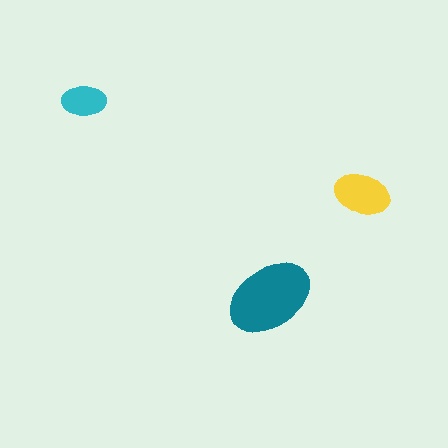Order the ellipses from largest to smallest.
the teal one, the yellow one, the cyan one.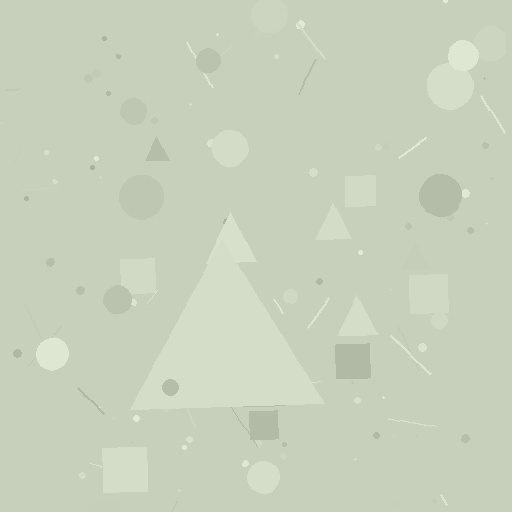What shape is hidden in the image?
A triangle is hidden in the image.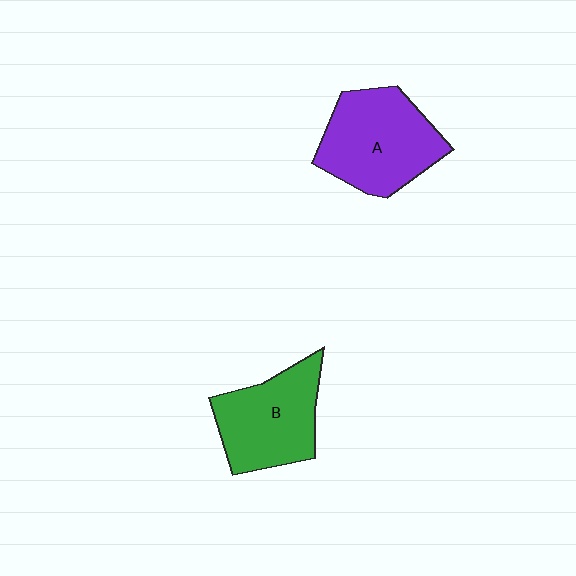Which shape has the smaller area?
Shape B (green).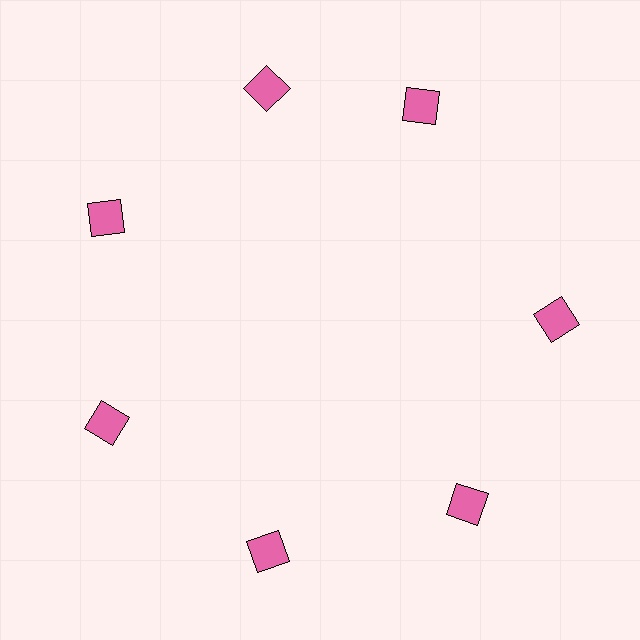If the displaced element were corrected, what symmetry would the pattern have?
It would have 7-fold rotational symmetry — the pattern would map onto itself every 51 degrees.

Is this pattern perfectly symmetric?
No. The 7 pink squares are arranged in a ring, but one element near the 1 o'clock position is rotated out of alignment along the ring, breaking the 7-fold rotational symmetry.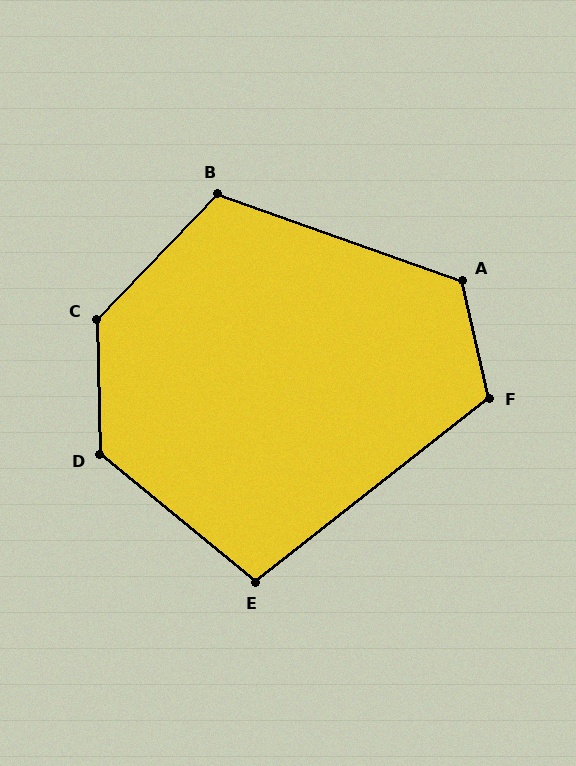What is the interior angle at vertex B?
Approximately 114 degrees (obtuse).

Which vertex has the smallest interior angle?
E, at approximately 103 degrees.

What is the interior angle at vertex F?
Approximately 115 degrees (obtuse).